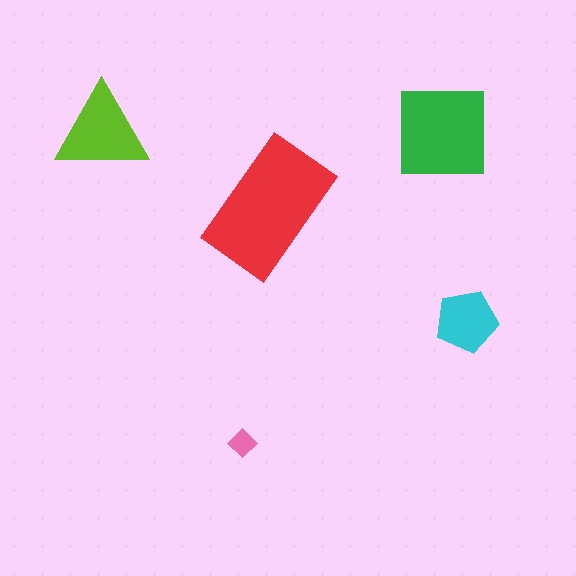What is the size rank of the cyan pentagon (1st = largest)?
4th.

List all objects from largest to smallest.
The red rectangle, the green square, the lime triangle, the cyan pentagon, the pink diamond.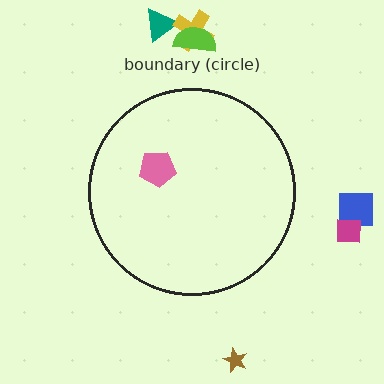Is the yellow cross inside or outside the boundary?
Outside.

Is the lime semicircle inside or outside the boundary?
Outside.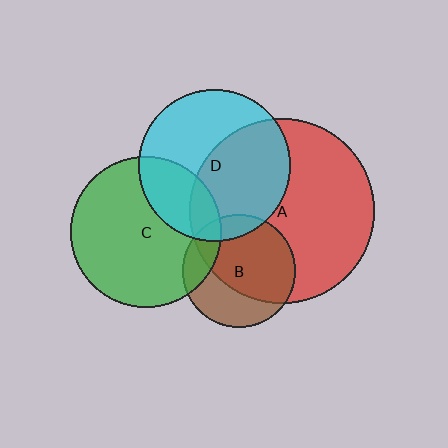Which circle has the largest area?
Circle A (red).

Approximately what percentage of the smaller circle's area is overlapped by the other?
Approximately 65%.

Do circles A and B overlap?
Yes.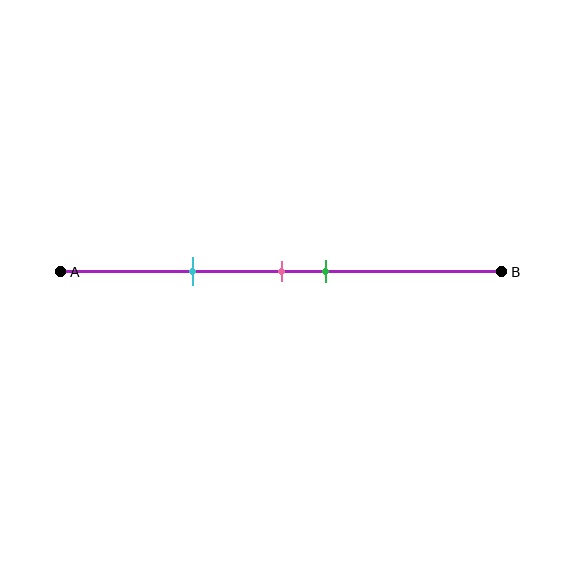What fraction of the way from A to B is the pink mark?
The pink mark is approximately 50% (0.5) of the way from A to B.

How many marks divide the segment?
There are 3 marks dividing the segment.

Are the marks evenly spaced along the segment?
No, the marks are not evenly spaced.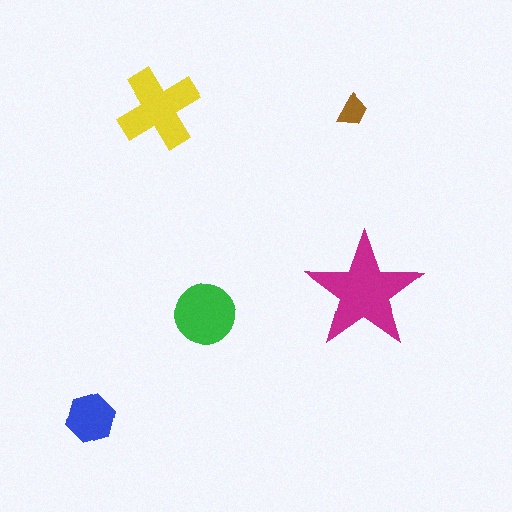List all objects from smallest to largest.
The brown trapezoid, the blue hexagon, the green circle, the yellow cross, the magenta star.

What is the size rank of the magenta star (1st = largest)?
1st.